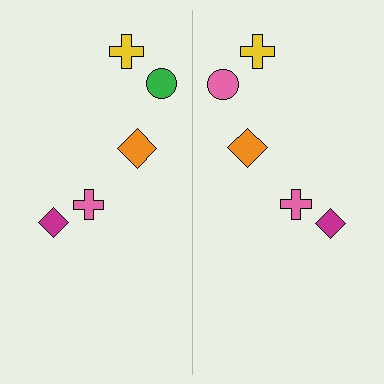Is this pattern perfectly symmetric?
No, the pattern is not perfectly symmetric. The pink circle on the right side breaks the symmetry — its mirror counterpart is green.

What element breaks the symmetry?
The pink circle on the right side breaks the symmetry — its mirror counterpart is green.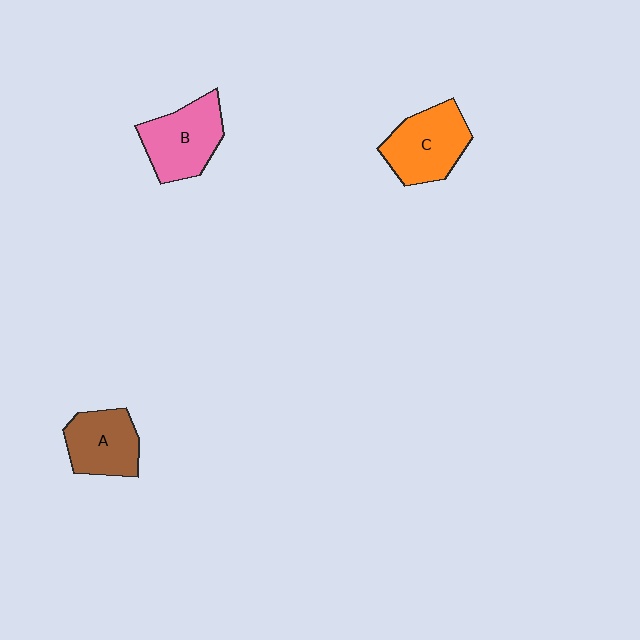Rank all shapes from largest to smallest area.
From largest to smallest: C (orange), B (pink), A (brown).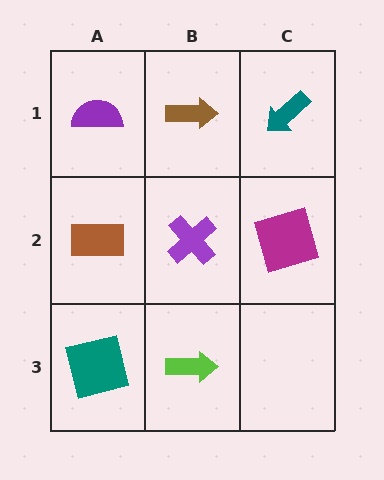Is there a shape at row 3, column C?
No, that cell is empty.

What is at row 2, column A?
A brown rectangle.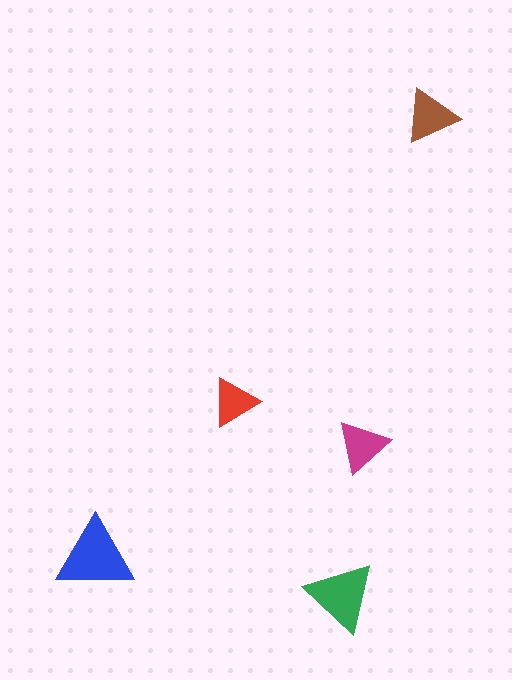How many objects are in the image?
There are 5 objects in the image.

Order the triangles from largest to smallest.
the blue one, the green one, the brown one, the magenta one, the red one.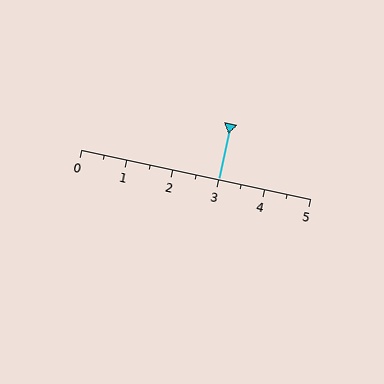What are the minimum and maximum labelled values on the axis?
The axis runs from 0 to 5.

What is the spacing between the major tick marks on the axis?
The major ticks are spaced 1 apart.